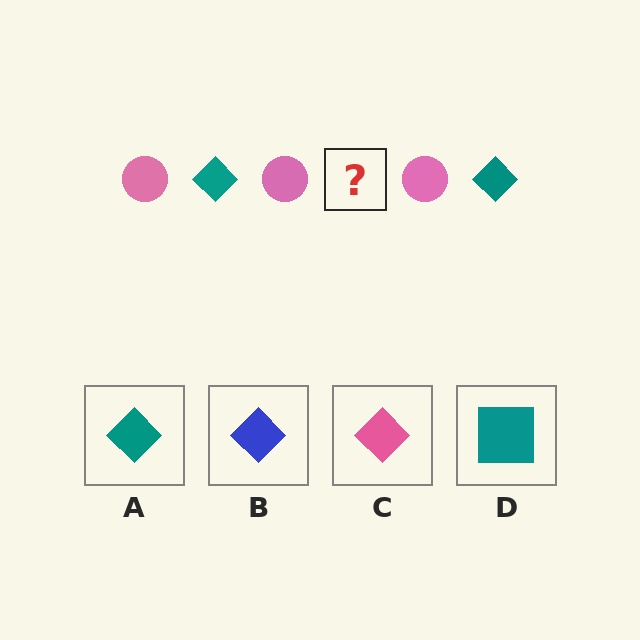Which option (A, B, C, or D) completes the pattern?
A.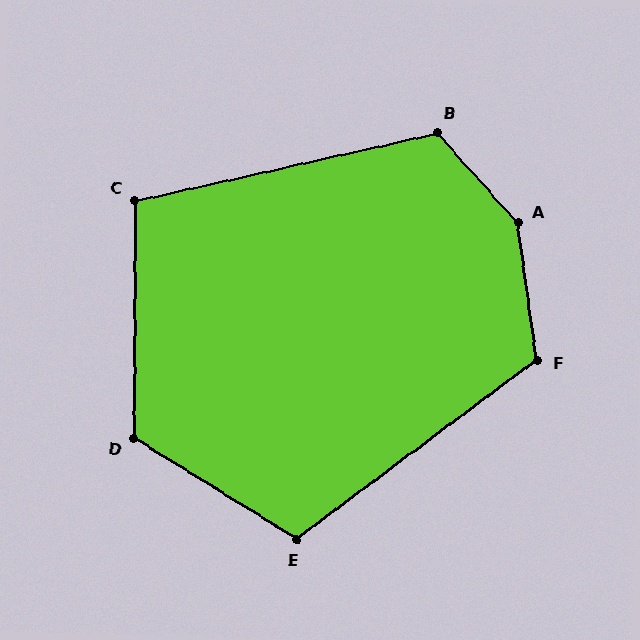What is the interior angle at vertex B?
Approximately 120 degrees (obtuse).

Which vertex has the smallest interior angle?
C, at approximately 103 degrees.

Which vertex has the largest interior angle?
A, at approximately 146 degrees.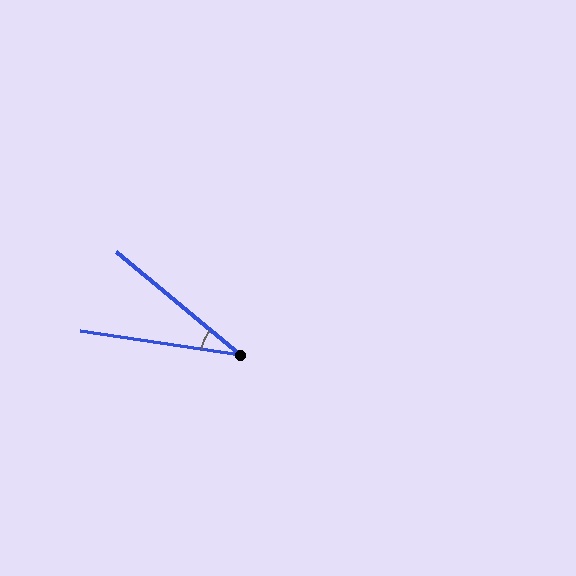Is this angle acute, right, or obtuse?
It is acute.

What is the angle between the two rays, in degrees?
Approximately 31 degrees.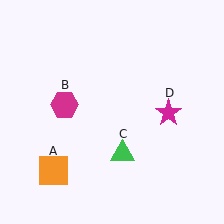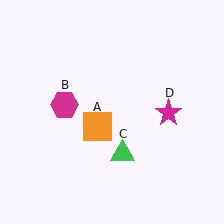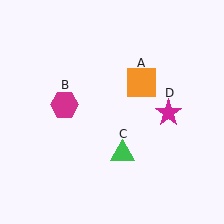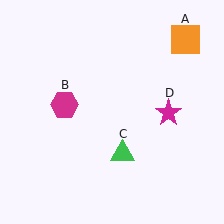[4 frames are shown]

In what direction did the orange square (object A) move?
The orange square (object A) moved up and to the right.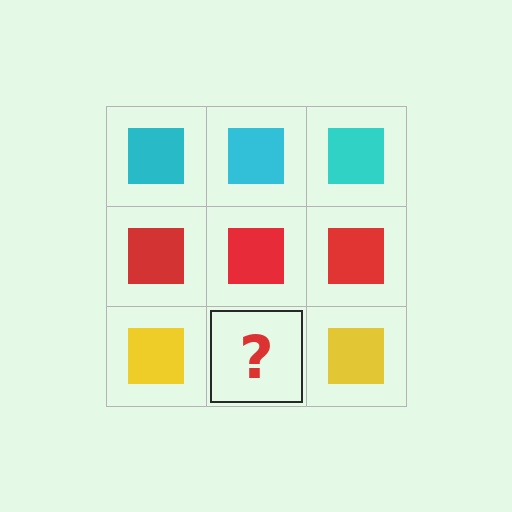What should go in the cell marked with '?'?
The missing cell should contain a yellow square.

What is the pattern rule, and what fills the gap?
The rule is that each row has a consistent color. The gap should be filled with a yellow square.